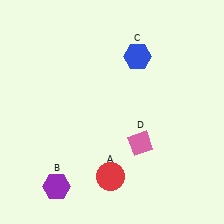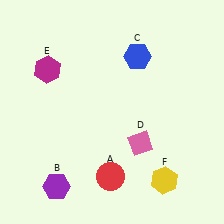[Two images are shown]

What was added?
A magenta hexagon (E), a yellow hexagon (F) were added in Image 2.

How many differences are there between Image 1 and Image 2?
There are 2 differences between the two images.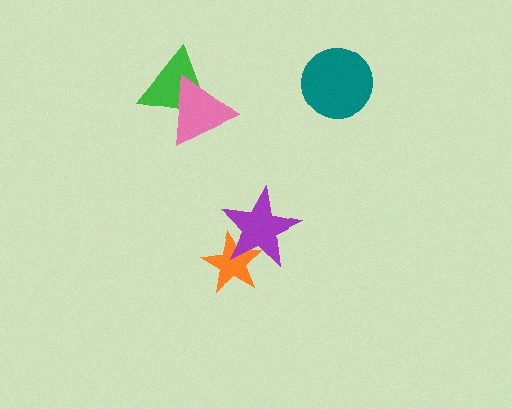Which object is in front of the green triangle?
The pink triangle is in front of the green triangle.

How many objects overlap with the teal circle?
0 objects overlap with the teal circle.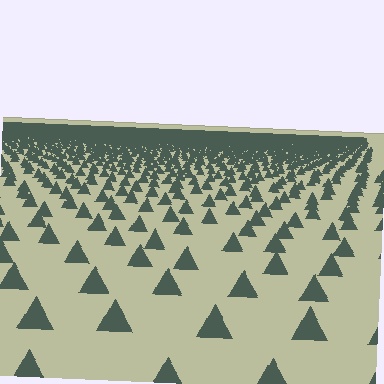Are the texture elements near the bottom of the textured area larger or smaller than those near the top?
Larger. Near the bottom, elements are closer to the viewer and appear at a bigger on-screen size.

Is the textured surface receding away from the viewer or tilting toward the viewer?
The surface is receding away from the viewer. Texture elements get smaller and denser toward the top.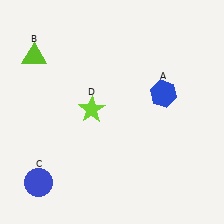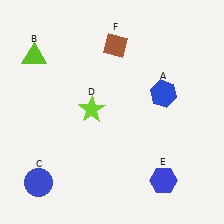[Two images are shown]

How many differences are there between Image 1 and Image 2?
There are 2 differences between the two images.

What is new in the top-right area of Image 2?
A brown diamond (F) was added in the top-right area of Image 2.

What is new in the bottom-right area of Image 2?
A blue hexagon (E) was added in the bottom-right area of Image 2.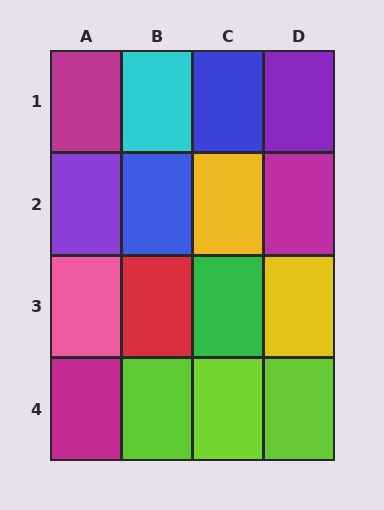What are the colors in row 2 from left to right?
Purple, blue, yellow, magenta.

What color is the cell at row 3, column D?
Yellow.